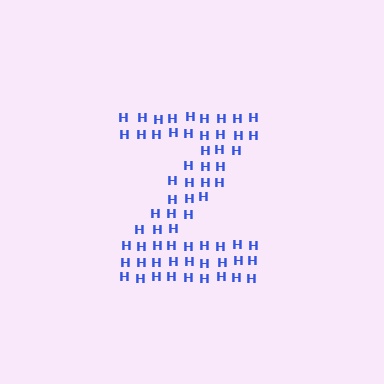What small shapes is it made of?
It is made of small letter H's.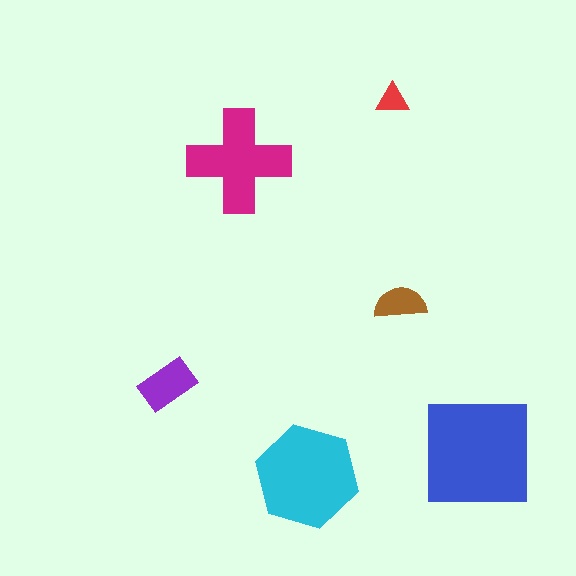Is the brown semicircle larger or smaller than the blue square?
Smaller.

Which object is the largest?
The blue square.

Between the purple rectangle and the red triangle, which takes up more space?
The purple rectangle.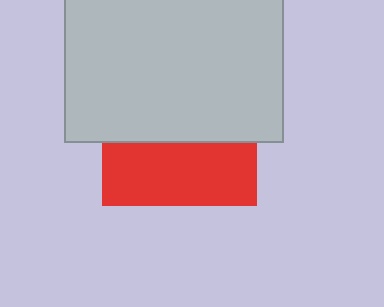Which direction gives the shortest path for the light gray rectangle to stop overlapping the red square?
Moving up gives the shortest separation.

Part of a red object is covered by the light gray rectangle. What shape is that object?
It is a square.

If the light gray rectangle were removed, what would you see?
You would see the complete red square.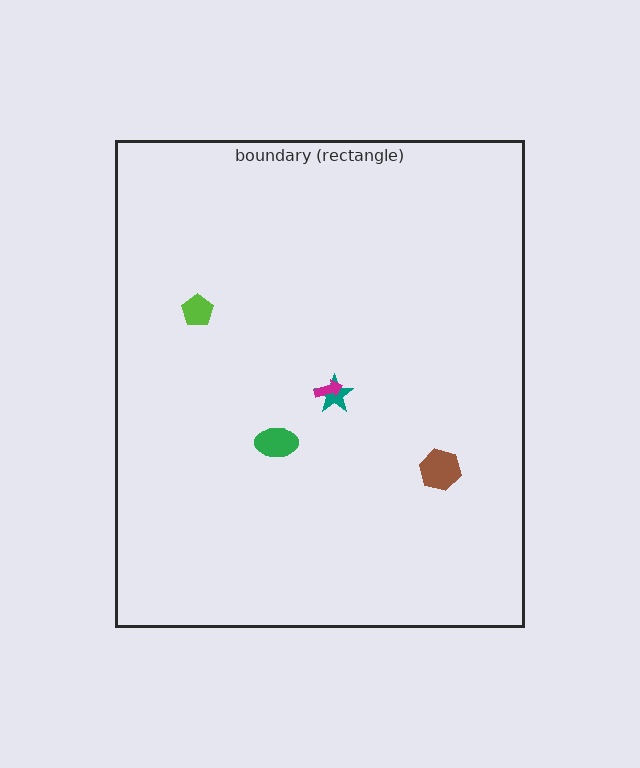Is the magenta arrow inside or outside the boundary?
Inside.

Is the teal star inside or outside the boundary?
Inside.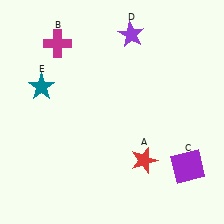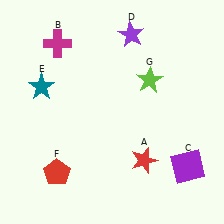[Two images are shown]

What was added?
A red pentagon (F), a lime star (G) were added in Image 2.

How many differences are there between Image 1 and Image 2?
There are 2 differences between the two images.